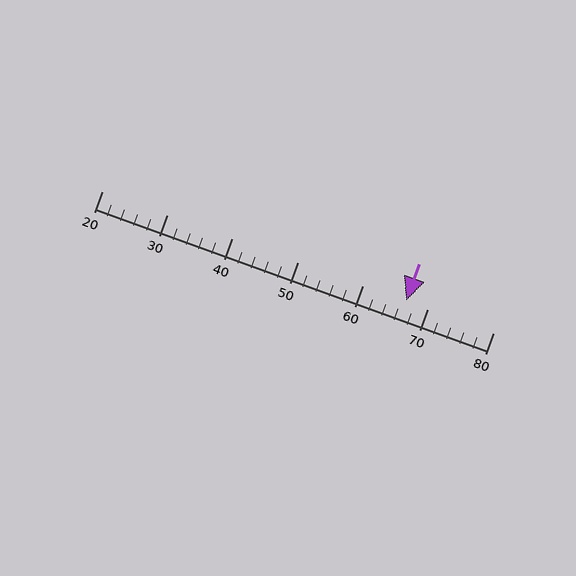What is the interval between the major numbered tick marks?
The major tick marks are spaced 10 units apart.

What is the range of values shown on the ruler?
The ruler shows values from 20 to 80.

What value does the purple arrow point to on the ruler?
The purple arrow points to approximately 67.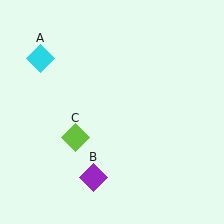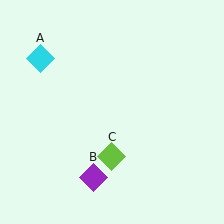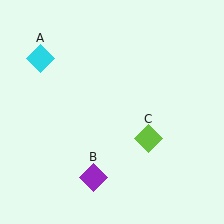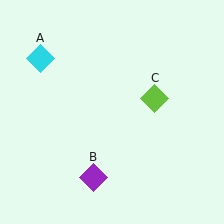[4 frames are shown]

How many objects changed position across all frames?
1 object changed position: lime diamond (object C).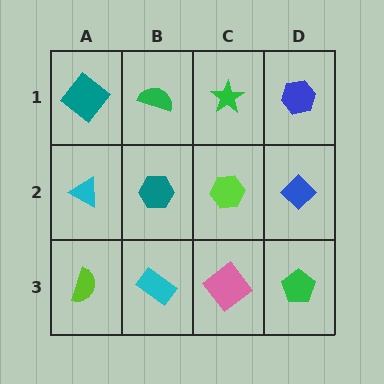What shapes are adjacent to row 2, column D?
A blue hexagon (row 1, column D), a green pentagon (row 3, column D), a lime hexagon (row 2, column C).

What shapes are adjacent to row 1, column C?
A lime hexagon (row 2, column C), a green semicircle (row 1, column B), a blue hexagon (row 1, column D).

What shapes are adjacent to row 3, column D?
A blue diamond (row 2, column D), a pink diamond (row 3, column C).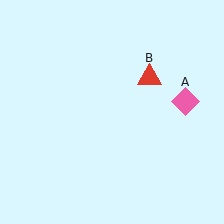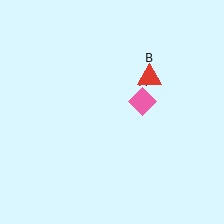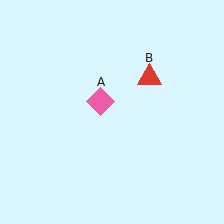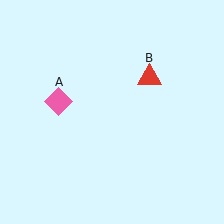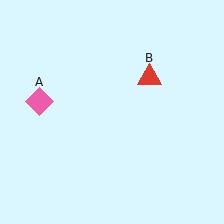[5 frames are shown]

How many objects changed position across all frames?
1 object changed position: pink diamond (object A).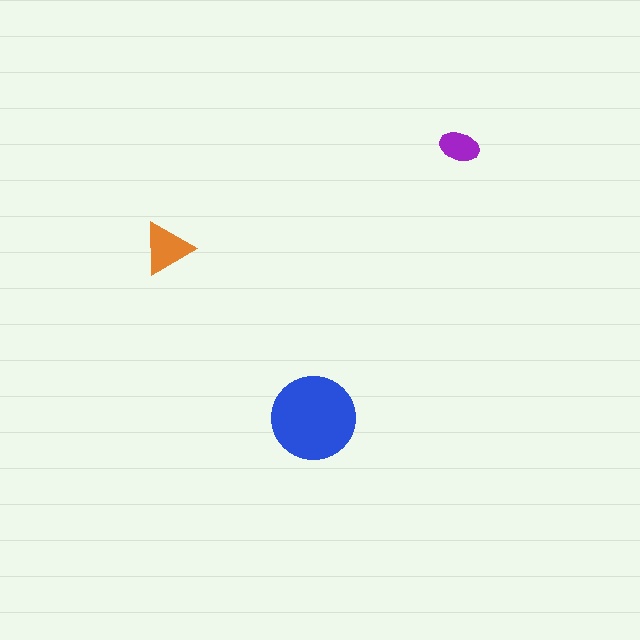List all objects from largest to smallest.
The blue circle, the orange triangle, the purple ellipse.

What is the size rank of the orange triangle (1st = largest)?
2nd.